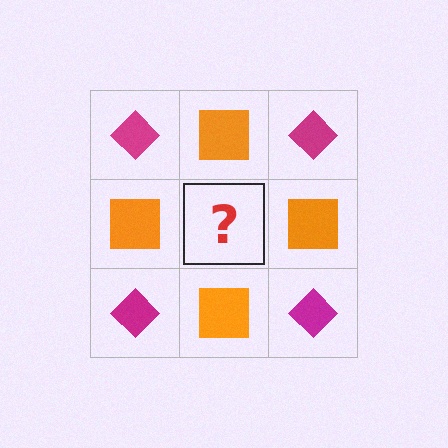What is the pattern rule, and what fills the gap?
The rule is that it alternates magenta diamond and orange square in a checkerboard pattern. The gap should be filled with a magenta diamond.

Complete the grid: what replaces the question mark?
The question mark should be replaced with a magenta diamond.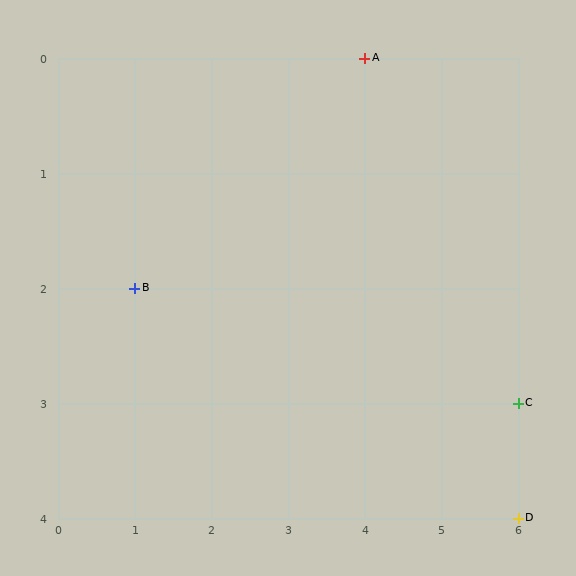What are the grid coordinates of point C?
Point C is at grid coordinates (6, 3).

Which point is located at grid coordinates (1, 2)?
Point B is at (1, 2).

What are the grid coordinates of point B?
Point B is at grid coordinates (1, 2).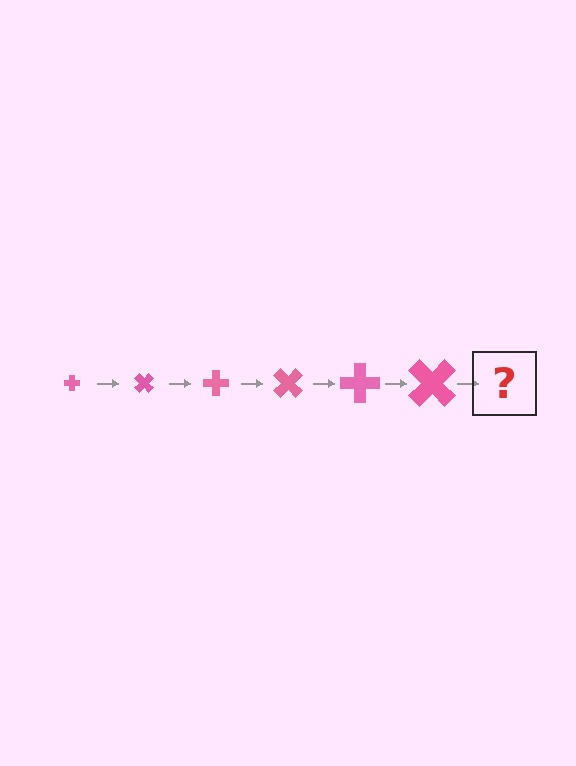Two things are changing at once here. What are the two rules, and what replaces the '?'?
The two rules are that the cross grows larger each step and it rotates 45 degrees each step. The '?' should be a cross, larger than the previous one and rotated 270 degrees from the start.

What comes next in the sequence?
The next element should be a cross, larger than the previous one and rotated 270 degrees from the start.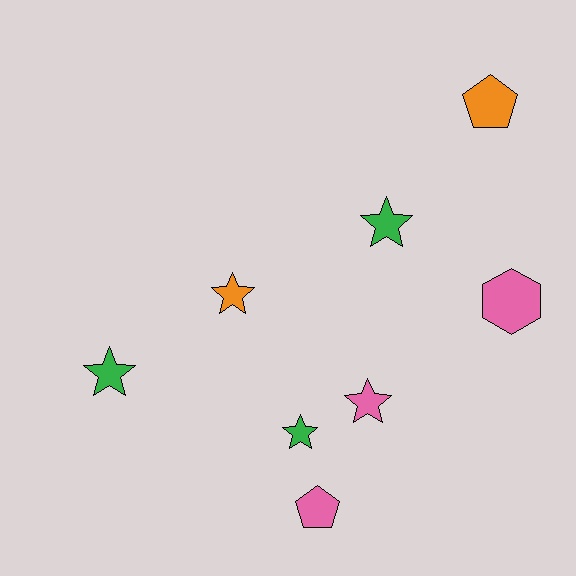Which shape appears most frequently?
Star, with 5 objects.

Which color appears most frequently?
Green, with 3 objects.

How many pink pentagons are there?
There is 1 pink pentagon.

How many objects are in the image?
There are 8 objects.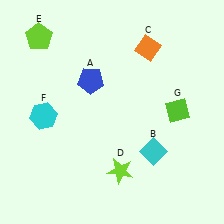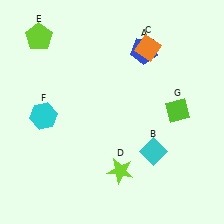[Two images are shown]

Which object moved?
The blue pentagon (A) moved right.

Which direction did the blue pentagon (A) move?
The blue pentagon (A) moved right.